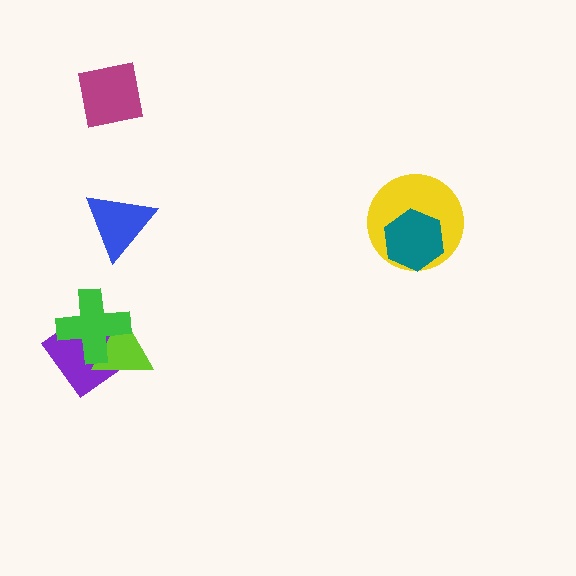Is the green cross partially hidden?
No, no other shape covers it.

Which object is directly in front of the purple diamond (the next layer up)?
The lime triangle is directly in front of the purple diamond.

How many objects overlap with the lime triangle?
2 objects overlap with the lime triangle.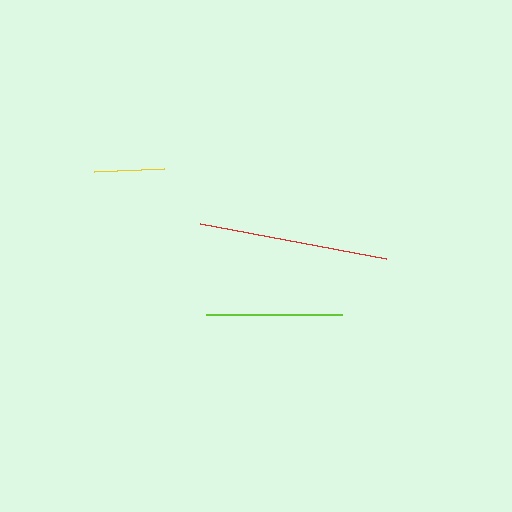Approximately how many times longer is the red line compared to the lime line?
The red line is approximately 1.4 times the length of the lime line.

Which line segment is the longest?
The red line is the longest at approximately 190 pixels.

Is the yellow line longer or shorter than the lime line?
The lime line is longer than the yellow line.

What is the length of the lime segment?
The lime segment is approximately 136 pixels long.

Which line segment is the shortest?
The yellow line is the shortest at approximately 70 pixels.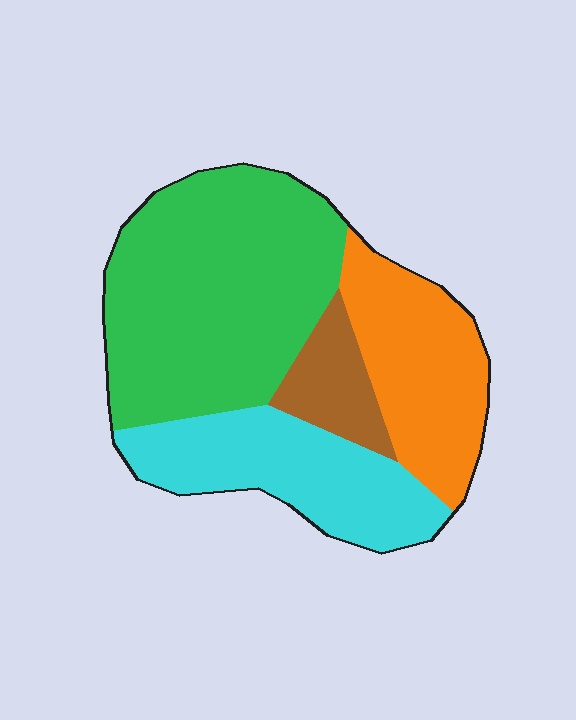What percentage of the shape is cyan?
Cyan takes up about one quarter (1/4) of the shape.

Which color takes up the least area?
Brown, at roughly 10%.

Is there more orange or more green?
Green.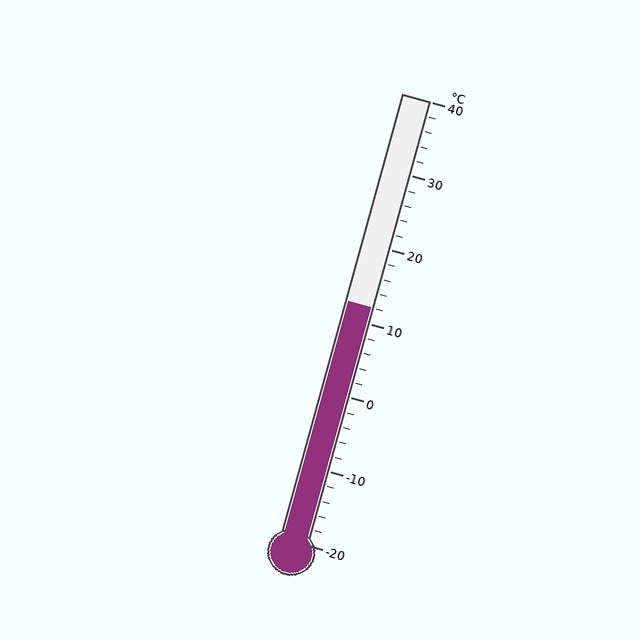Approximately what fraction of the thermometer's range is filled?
The thermometer is filled to approximately 55% of its range.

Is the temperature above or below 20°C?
The temperature is below 20°C.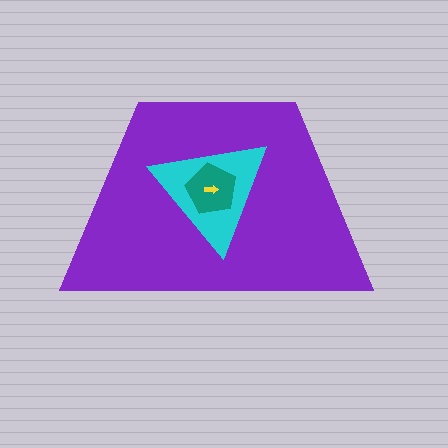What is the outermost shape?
The purple trapezoid.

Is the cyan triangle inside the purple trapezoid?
Yes.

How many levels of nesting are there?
4.